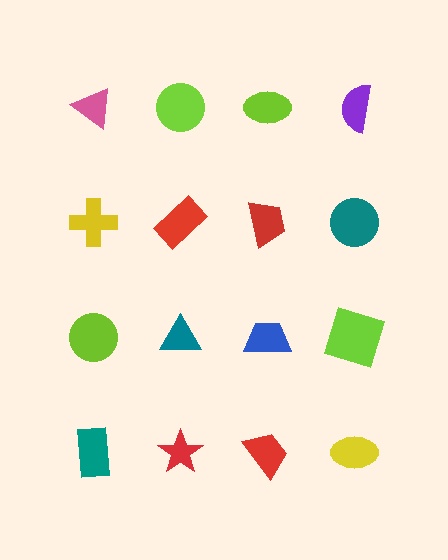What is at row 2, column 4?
A teal circle.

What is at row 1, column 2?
A lime circle.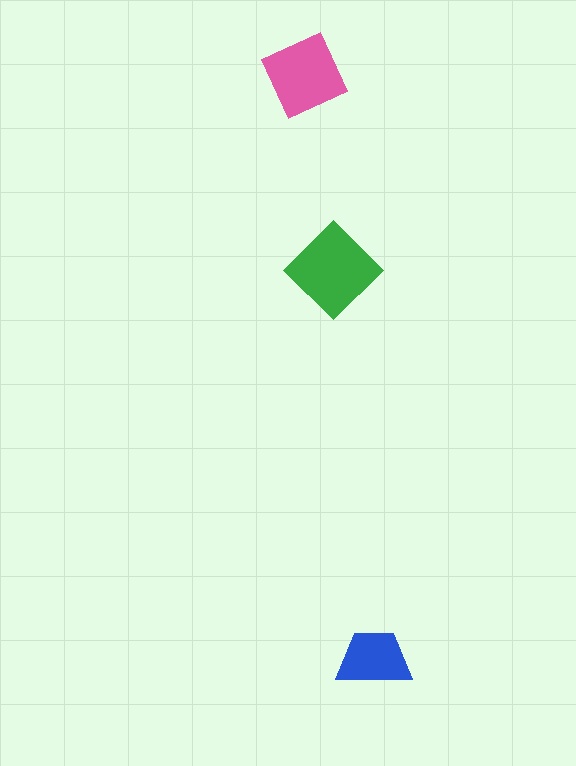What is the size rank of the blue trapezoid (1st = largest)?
3rd.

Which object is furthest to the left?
The pink square is leftmost.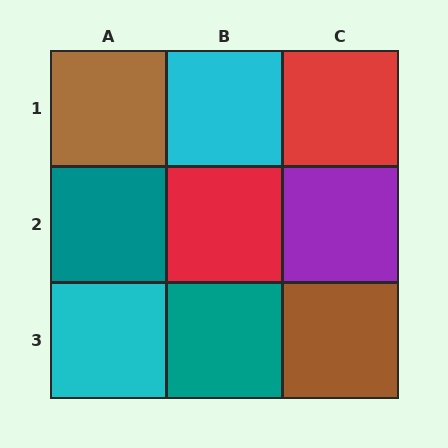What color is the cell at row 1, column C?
Red.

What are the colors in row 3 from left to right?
Cyan, teal, brown.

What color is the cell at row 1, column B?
Cyan.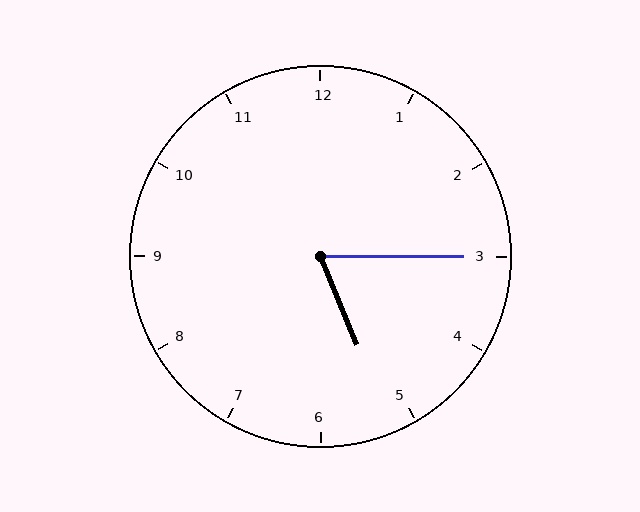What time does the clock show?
5:15.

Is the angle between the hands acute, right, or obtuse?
It is acute.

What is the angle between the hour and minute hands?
Approximately 68 degrees.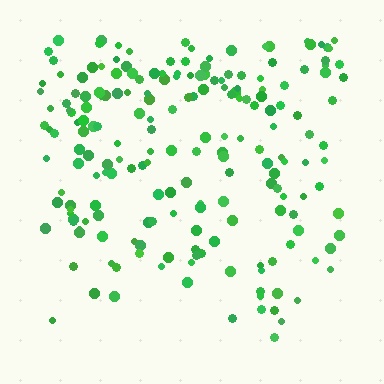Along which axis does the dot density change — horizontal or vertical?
Vertical.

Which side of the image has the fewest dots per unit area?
The bottom.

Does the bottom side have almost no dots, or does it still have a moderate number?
Still a moderate number, just noticeably fewer than the top.